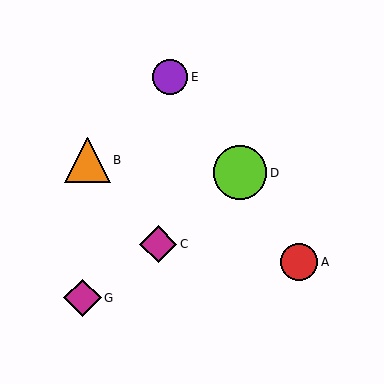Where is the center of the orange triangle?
The center of the orange triangle is at (88, 160).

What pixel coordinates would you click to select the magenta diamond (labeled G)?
Click at (82, 298) to select the magenta diamond G.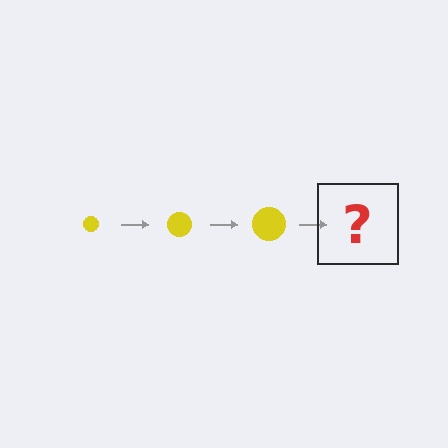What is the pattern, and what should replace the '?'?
The pattern is that the circle gets progressively larger each step. The '?' should be a yellow circle, larger than the previous one.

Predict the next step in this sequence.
The next step is a yellow circle, larger than the previous one.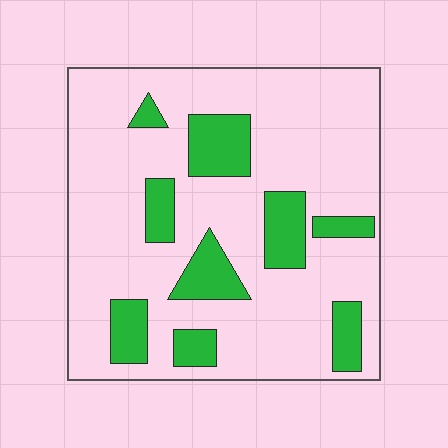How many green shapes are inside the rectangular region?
9.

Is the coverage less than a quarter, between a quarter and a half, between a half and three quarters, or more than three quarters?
Less than a quarter.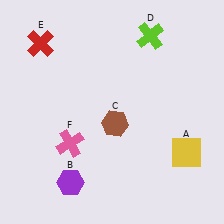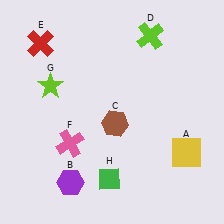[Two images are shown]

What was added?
A lime star (G), a green diamond (H) were added in Image 2.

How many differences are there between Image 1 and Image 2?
There are 2 differences between the two images.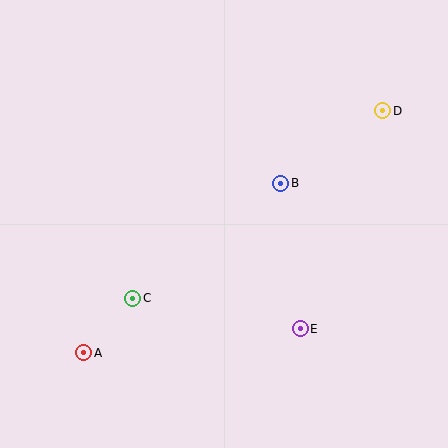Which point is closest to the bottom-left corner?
Point A is closest to the bottom-left corner.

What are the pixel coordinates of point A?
Point A is at (84, 353).